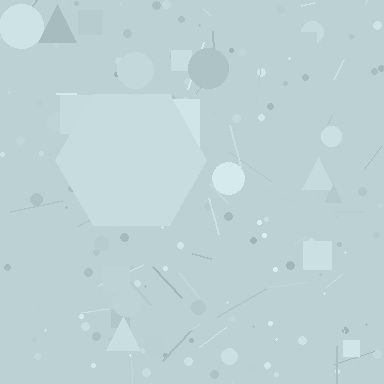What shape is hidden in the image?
A hexagon is hidden in the image.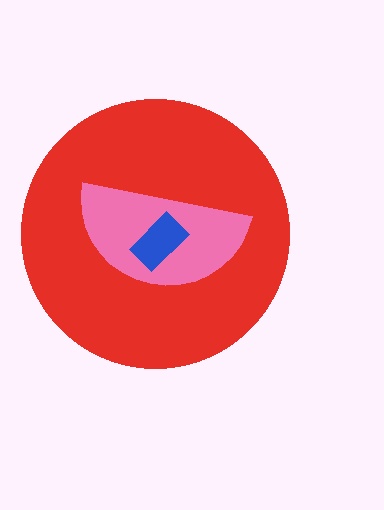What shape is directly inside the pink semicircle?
The blue rectangle.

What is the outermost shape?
The red circle.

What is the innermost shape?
The blue rectangle.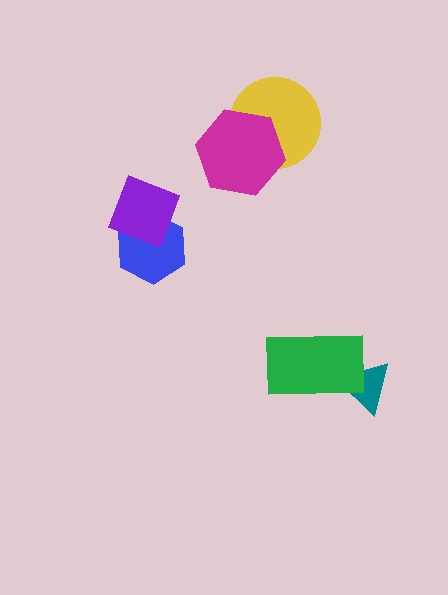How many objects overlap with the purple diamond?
1 object overlaps with the purple diamond.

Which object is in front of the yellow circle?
The magenta hexagon is in front of the yellow circle.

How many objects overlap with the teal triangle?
1 object overlaps with the teal triangle.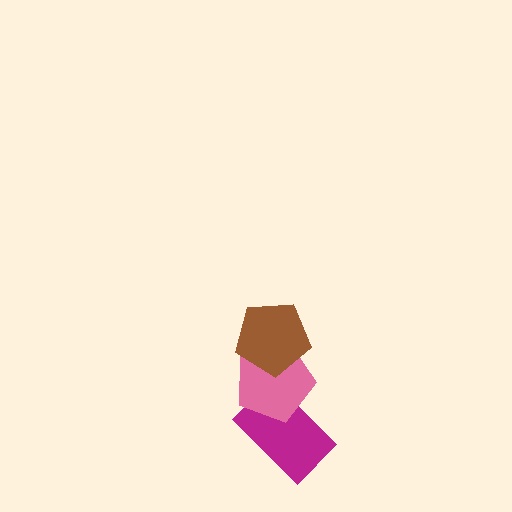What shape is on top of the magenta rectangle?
The pink pentagon is on top of the magenta rectangle.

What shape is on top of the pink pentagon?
The brown pentagon is on top of the pink pentagon.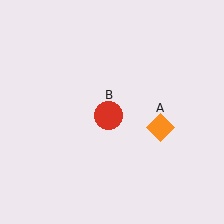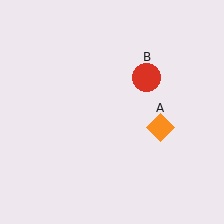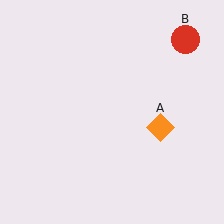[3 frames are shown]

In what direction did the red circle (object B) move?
The red circle (object B) moved up and to the right.